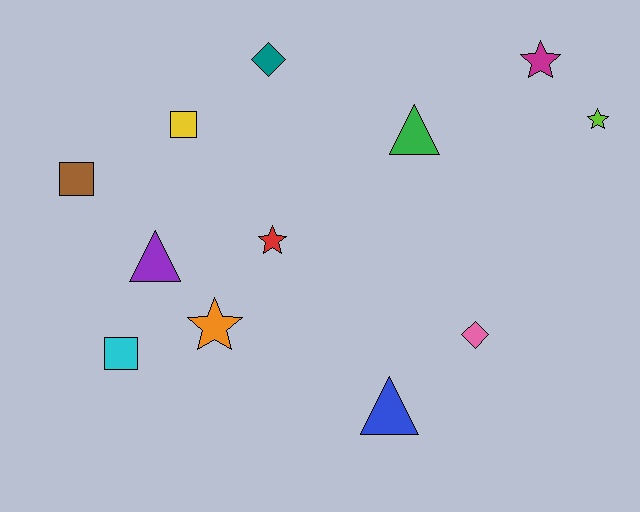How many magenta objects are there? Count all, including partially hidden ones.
There is 1 magenta object.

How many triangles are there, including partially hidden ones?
There are 3 triangles.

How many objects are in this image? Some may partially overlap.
There are 12 objects.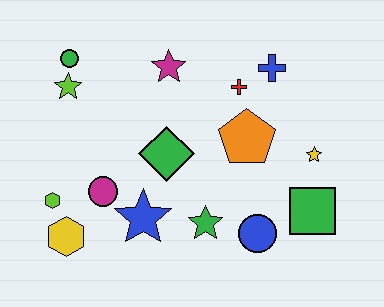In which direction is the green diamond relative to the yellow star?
The green diamond is to the left of the yellow star.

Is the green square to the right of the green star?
Yes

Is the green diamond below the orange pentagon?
Yes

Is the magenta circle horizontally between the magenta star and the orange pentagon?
No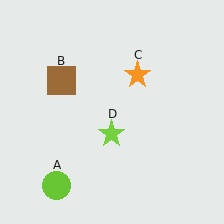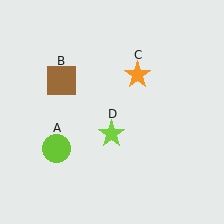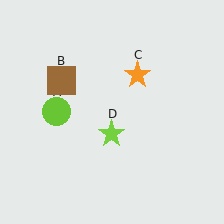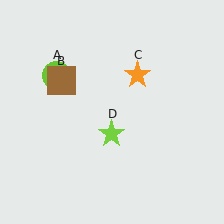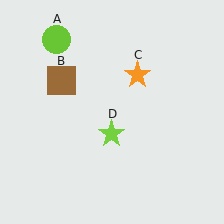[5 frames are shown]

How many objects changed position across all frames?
1 object changed position: lime circle (object A).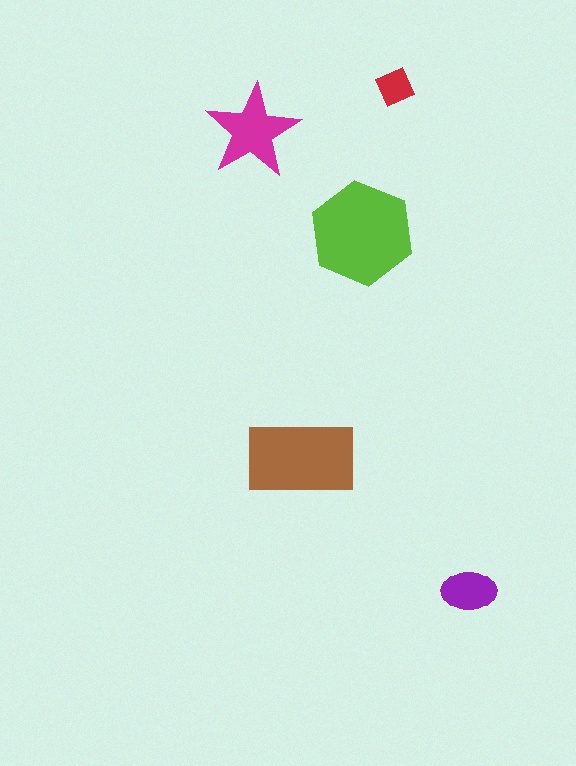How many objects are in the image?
There are 5 objects in the image.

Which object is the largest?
The lime hexagon.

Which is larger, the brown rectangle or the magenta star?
The brown rectangle.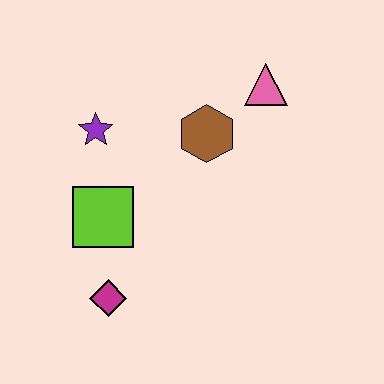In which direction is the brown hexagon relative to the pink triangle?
The brown hexagon is to the left of the pink triangle.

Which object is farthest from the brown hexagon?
The magenta diamond is farthest from the brown hexagon.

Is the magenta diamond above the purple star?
No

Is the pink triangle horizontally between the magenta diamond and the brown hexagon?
No